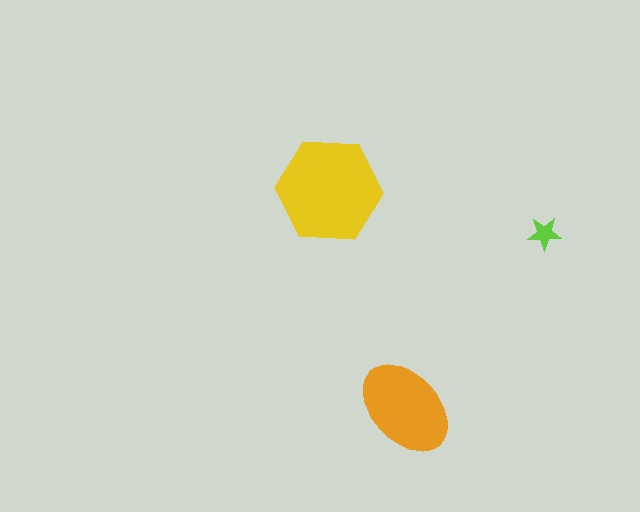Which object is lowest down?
The orange ellipse is bottommost.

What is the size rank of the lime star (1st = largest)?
3rd.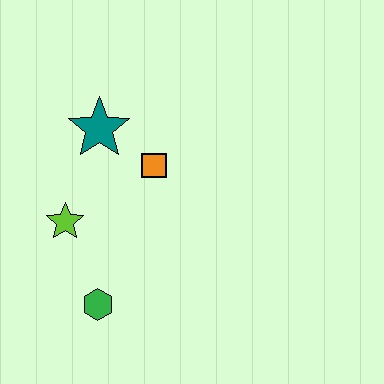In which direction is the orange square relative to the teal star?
The orange square is to the right of the teal star.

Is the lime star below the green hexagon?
No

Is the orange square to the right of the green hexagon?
Yes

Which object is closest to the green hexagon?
The lime star is closest to the green hexagon.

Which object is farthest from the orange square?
The green hexagon is farthest from the orange square.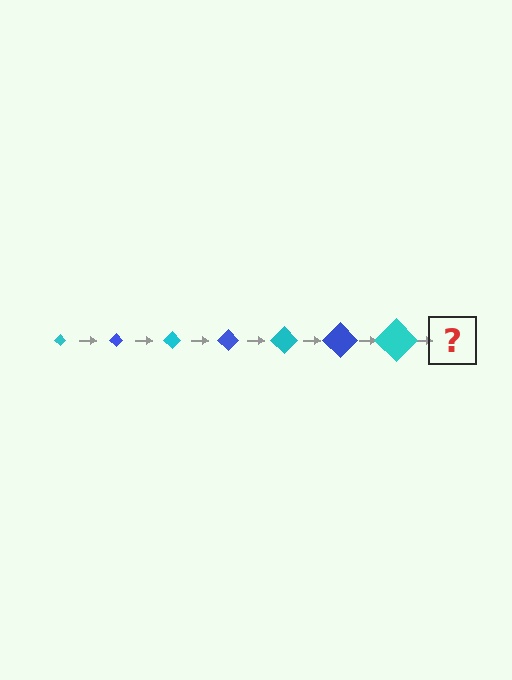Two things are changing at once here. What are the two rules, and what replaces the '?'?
The two rules are that the diamond grows larger each step and the color cycles through cyan and blue. The '?' should be a blue diamond, larger than the previous one.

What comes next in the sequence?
The next element should be a blue diamond, larger than the previous one.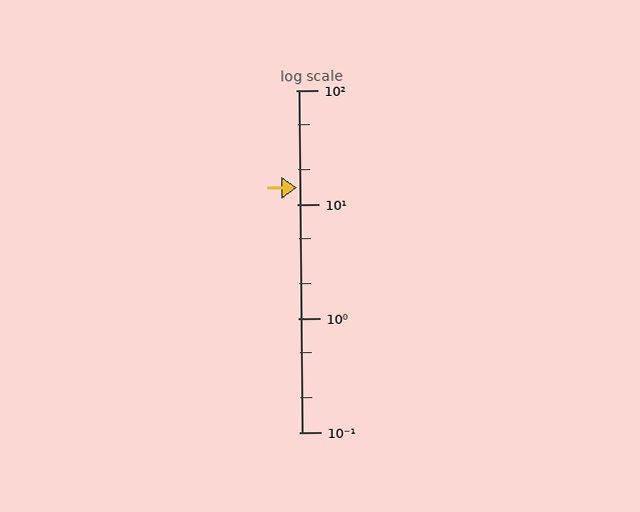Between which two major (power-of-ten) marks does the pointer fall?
The pointer is between 10 and 100.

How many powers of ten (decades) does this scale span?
The scale spans 3 decades, from 0.1 to 100.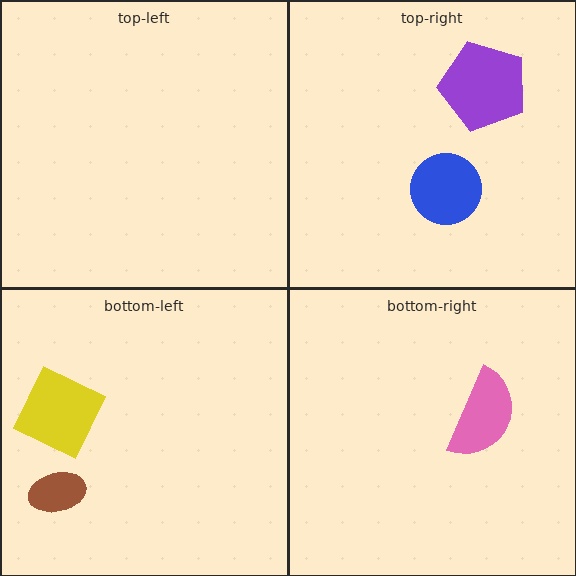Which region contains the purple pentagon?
The top-right region.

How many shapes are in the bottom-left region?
2.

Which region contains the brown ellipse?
The bottom-left region.